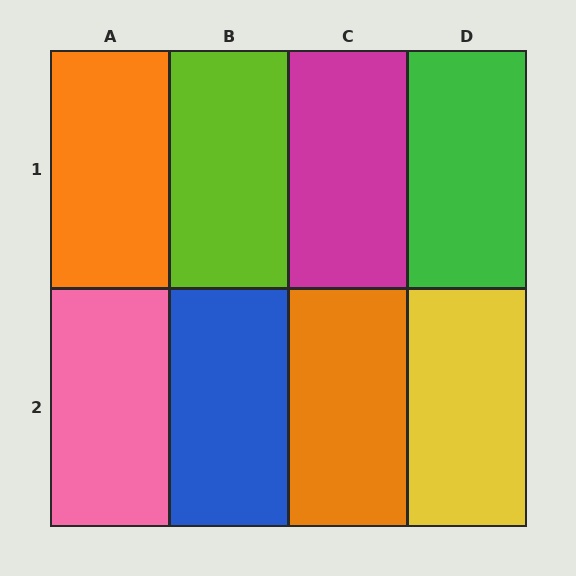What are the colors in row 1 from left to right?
Orange, lime, magenta, green.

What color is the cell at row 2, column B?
Blue.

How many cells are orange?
2 cells are orange.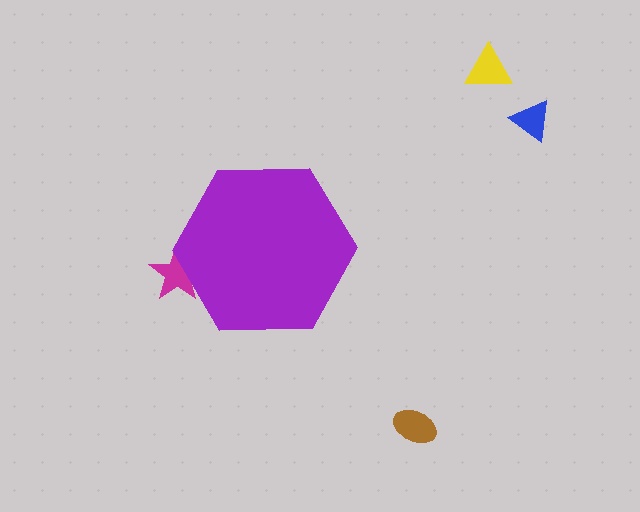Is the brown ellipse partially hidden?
No, the brown ellipse is fully visible.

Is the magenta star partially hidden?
Yes, the magenta star is partially hidden behind the purple hexagon.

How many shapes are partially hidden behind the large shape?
1 shape is partially hidden.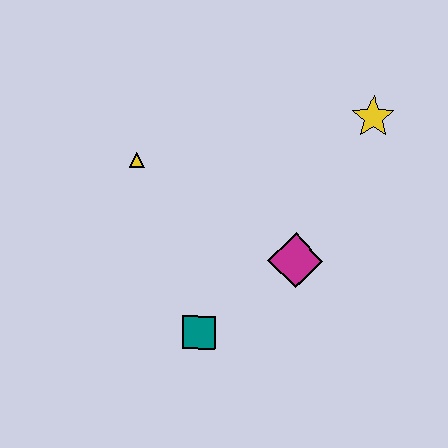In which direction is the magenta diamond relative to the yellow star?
The magenta diamond is below the yellow star.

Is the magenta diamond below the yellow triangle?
Yes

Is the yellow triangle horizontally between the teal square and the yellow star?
No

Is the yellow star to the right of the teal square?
Yes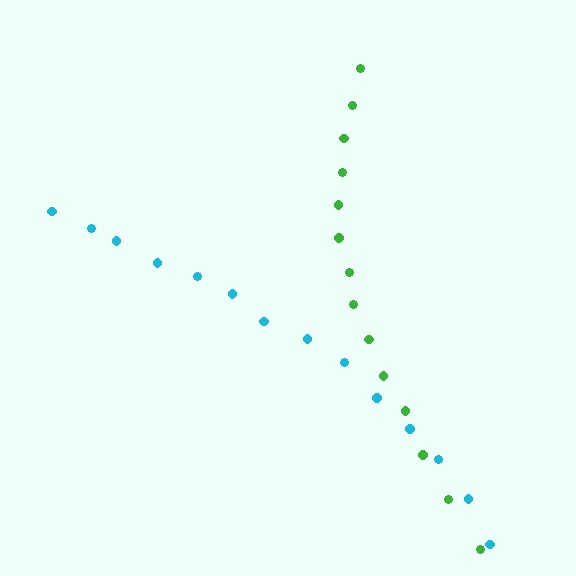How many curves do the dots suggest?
There are 2 distinct paths.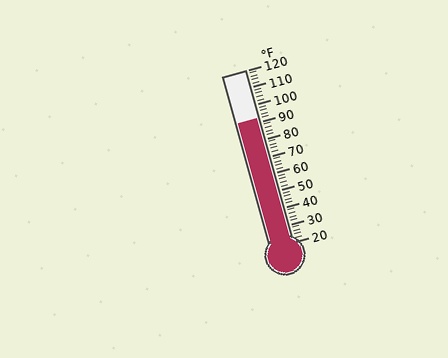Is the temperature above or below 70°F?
The temperature is above 70°F.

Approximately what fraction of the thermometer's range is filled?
The thermometer is filled to approximately 70% of its range.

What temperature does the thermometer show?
The thermometer shows approximately 92°F.